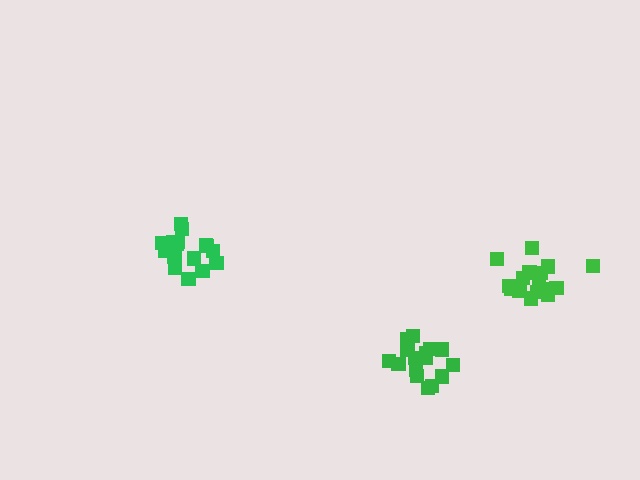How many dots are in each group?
Group 1: 17 dots, Group 2: 17 dots, Group 3: 16 dots (50 total).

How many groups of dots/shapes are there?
There are 3 groups.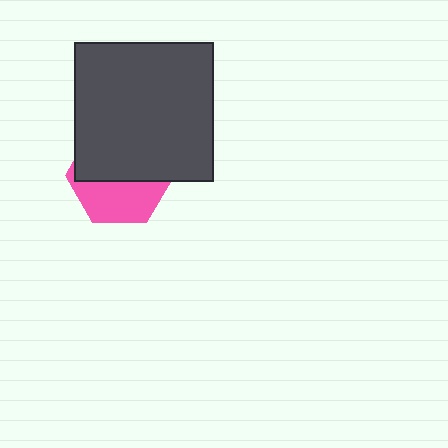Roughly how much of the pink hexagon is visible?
A small part of it is visible (roughly 43%).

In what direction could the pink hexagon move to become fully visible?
The pink hexagon could move down. That would shift it out from behind the dark gray square entirely.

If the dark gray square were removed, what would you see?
You would see the complete pink hexagon.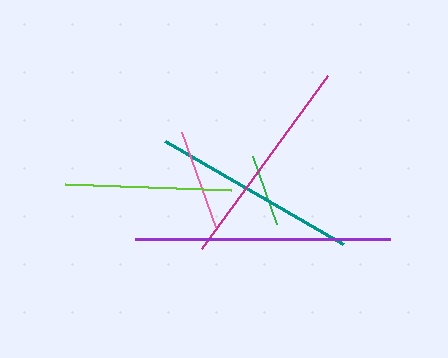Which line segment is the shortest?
The green line is the shortest at approximately 73 pixels.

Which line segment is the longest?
The purple line is the longest at approximately 254 pixels.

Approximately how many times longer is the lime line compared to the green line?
The lime line is approximately 2.3 times the length of the green line.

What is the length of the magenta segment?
The magenta segment is approximately 214 pixels long.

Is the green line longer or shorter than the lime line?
The lime line is longer than the green line.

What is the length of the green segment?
The green segment is approximately 73 pixels long.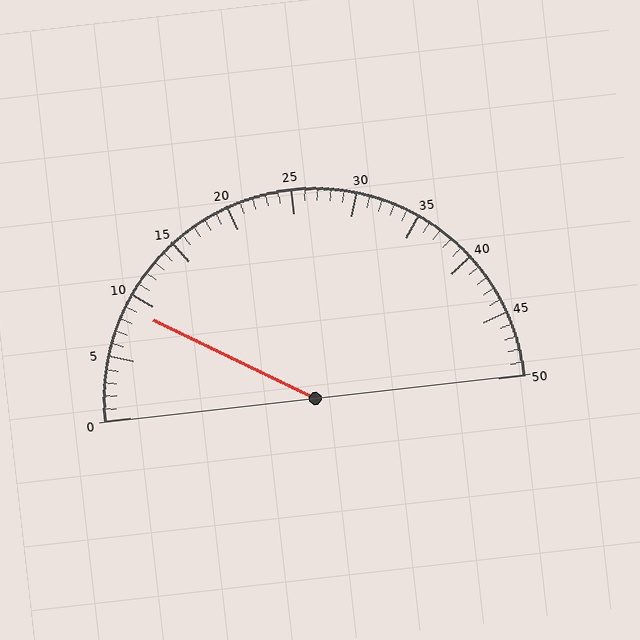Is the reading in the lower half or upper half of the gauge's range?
The reading is in the lower half of the range (0 to 50).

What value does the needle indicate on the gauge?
The needle indicates approximately 9.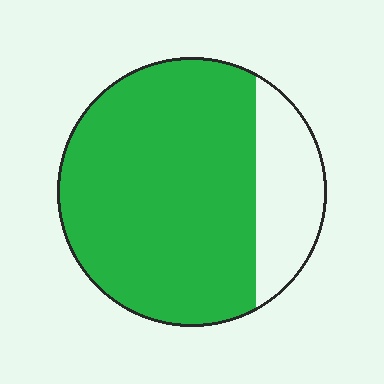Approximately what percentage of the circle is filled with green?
Approximately 80%.